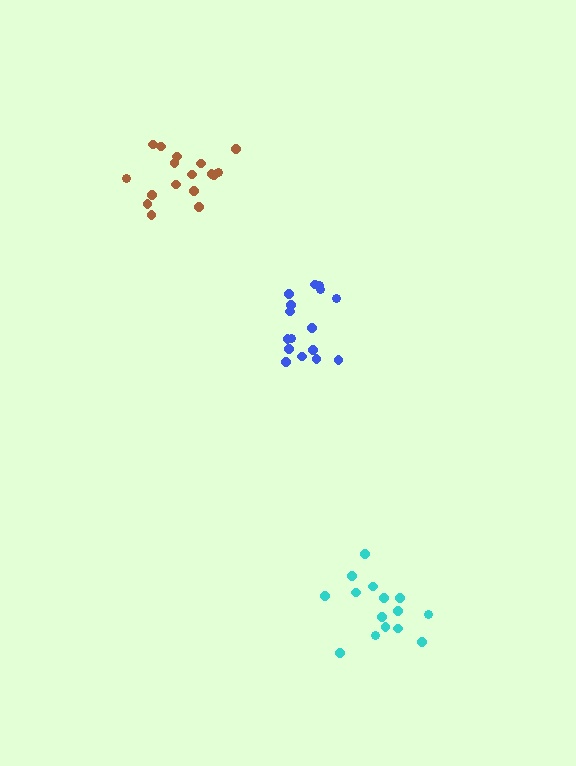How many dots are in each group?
Group 1: 15 dots, Group 2: 16 dots, Group 3: 17 dots (48 total).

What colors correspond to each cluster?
The clusters are colored: cyan, blue, brown.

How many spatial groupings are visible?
There are 3 spatial groupings.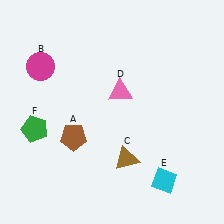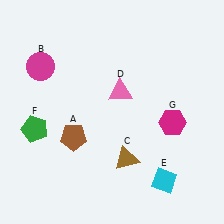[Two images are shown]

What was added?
A magenta hexagon (G) was added in Image 2.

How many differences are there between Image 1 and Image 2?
There is 1 difference between the two images.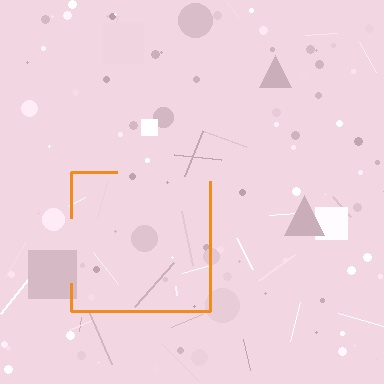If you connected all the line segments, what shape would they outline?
They would outline a square.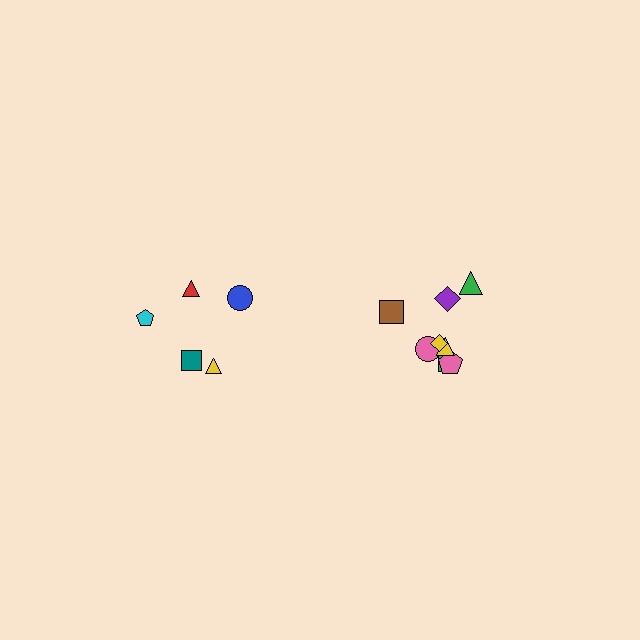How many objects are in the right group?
There are 8 objects.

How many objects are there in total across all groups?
There are 13 objects.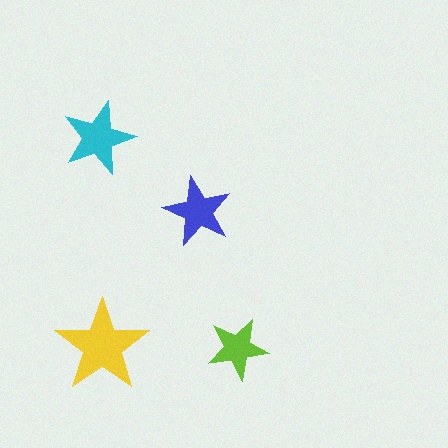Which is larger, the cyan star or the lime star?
The cyan one.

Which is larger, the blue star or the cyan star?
The cyan one.